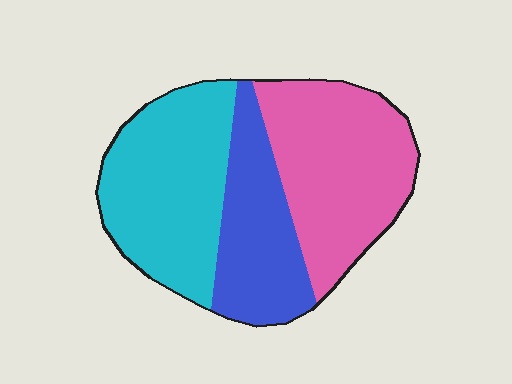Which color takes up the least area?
Blue, at roughly 25%.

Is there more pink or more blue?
Pink.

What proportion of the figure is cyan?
Cyan covers around 35% of the figure.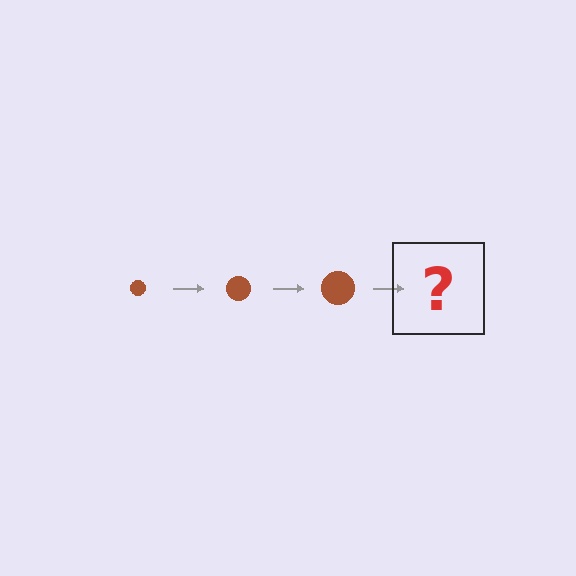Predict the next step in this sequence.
The next step is a brown circle, larger than the previous one.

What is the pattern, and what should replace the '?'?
The pattern is that the circle gets progressively larger each step. The '?' should be a brown circle, larger than the previous one.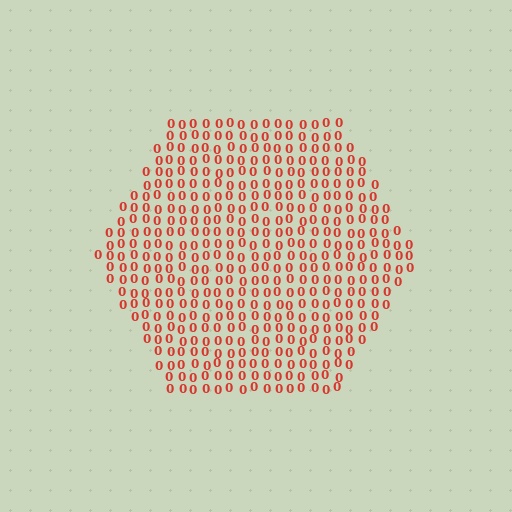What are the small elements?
The small elements are digit 0's.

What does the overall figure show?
The overall figure shows a hexagon.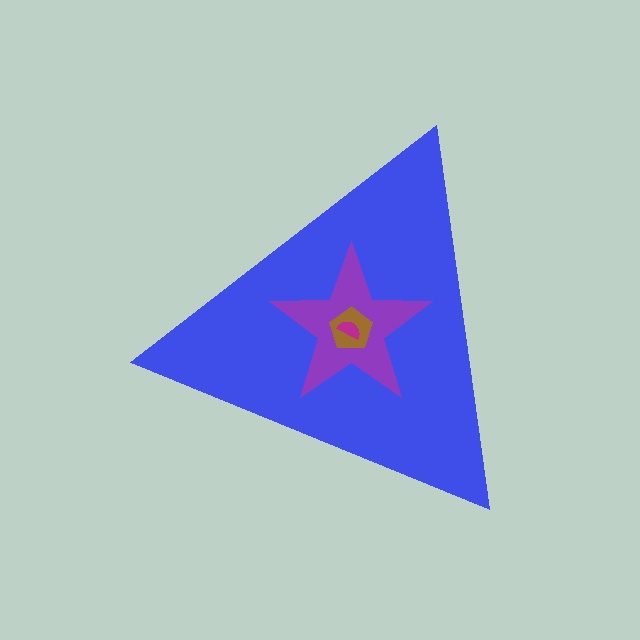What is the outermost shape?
The blue triangle.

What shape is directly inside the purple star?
The brown pentagon.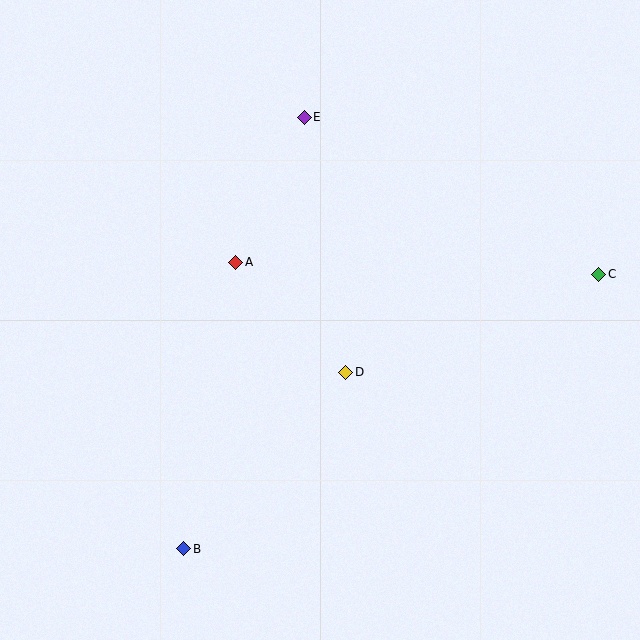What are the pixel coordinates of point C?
Point C is at (599, 274).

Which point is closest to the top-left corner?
Point E is closest to the top-left corner.